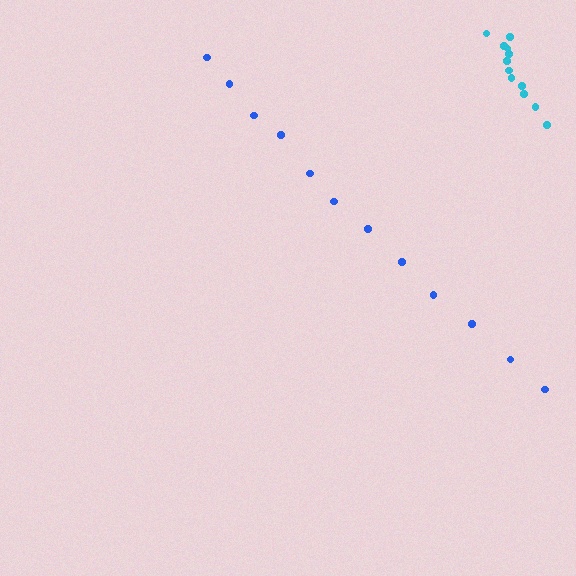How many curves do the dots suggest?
There are 2 distinct paths.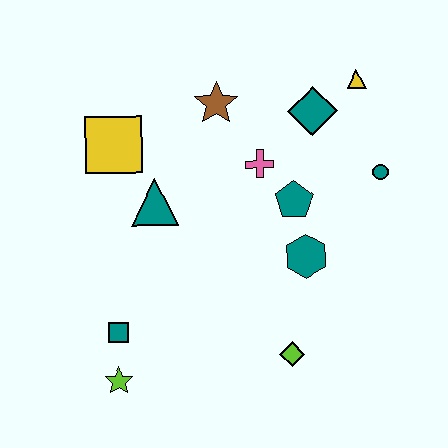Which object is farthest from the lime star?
The yellow triangle is farthest from the lime star.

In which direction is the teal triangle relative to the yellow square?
The teal triangle is below the yellow square.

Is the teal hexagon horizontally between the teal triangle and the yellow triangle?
Yes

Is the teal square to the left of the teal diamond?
Yes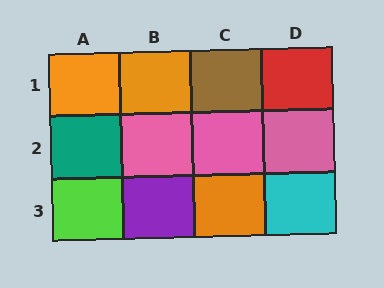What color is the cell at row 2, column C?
Pink.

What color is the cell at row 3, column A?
Lime.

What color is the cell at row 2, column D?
Pink.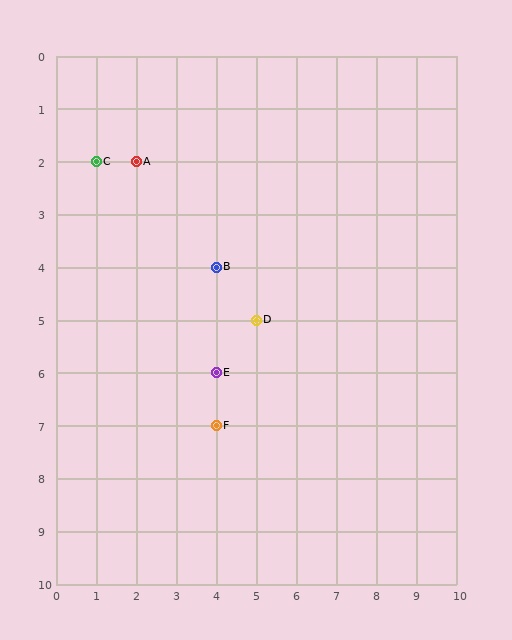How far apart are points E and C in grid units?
Points E and C are 3 columns and 4 rows apart (about 5.0 grid units diagonally).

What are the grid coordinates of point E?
Point E is at grid coordinates (4, 6).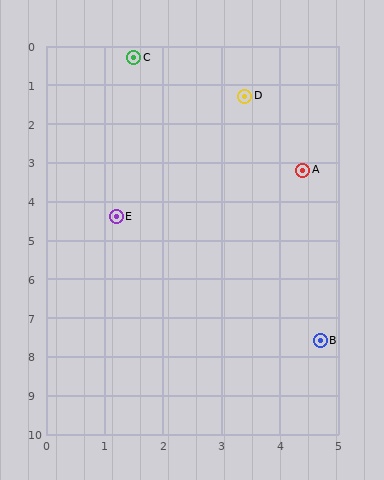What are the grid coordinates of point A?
Point A is at approximately (4.4, 3.2).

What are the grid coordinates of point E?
Point E is at approximately (1.2, 4.4).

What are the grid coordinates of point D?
Point D is at approximately (3.4, 1.3).